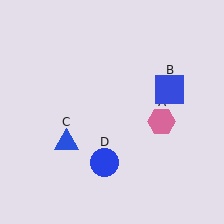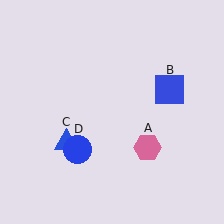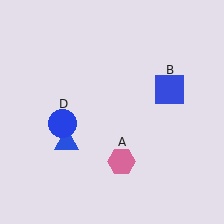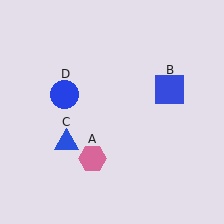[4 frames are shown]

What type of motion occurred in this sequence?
The pink hexagon (object A), blue circle (object D) rotated clockwise around the center of the scene.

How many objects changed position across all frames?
2 objects changed position: pink hexagon (object A), blue circle (object D).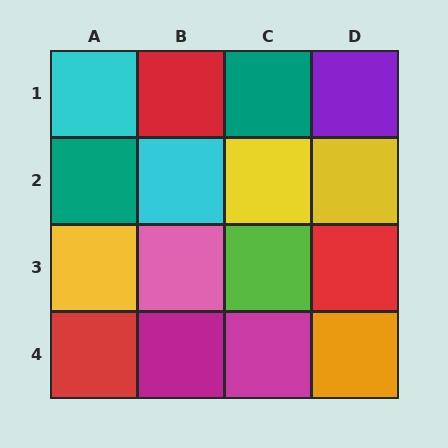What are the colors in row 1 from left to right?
Cyan, red, teal, purple.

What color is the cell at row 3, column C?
Lime.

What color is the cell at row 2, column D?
Yellow.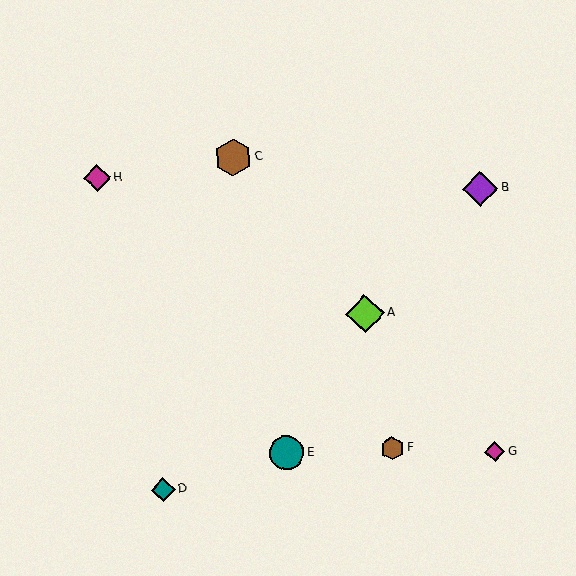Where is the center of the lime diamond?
The center of the lime diamond is at (365, 314).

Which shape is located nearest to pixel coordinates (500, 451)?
The magenta diamond (labeled G) at (495, 452) is nearest to that location.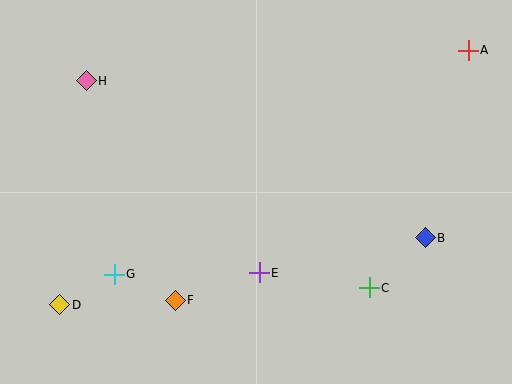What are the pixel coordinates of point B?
Point B is at (425, 238).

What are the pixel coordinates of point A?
Point A is at (468, 51).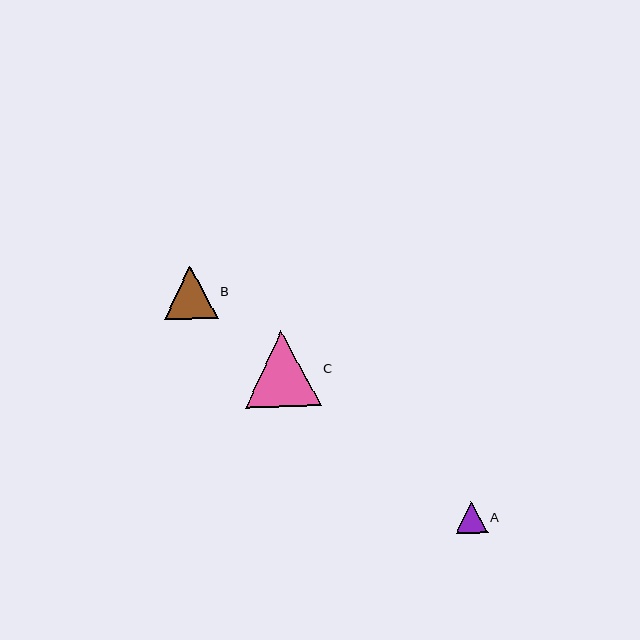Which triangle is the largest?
Triangle C is the largest with a size of approximately 76 pixels.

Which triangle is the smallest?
Triangle A is the smallest with a size of approximately 32 pixels.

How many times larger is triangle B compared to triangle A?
Triangle B is approximately 1.7 times the size of triangle A.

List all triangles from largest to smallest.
From largest to smallest: C, B, A.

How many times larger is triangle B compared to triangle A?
Triangle B is approximately 1.7 times the size of triangle A.